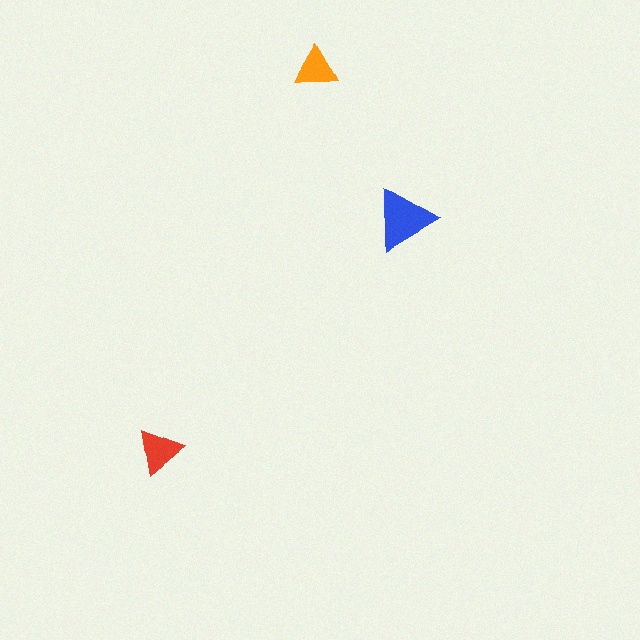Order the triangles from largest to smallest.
the blue one, the red one, the orange one.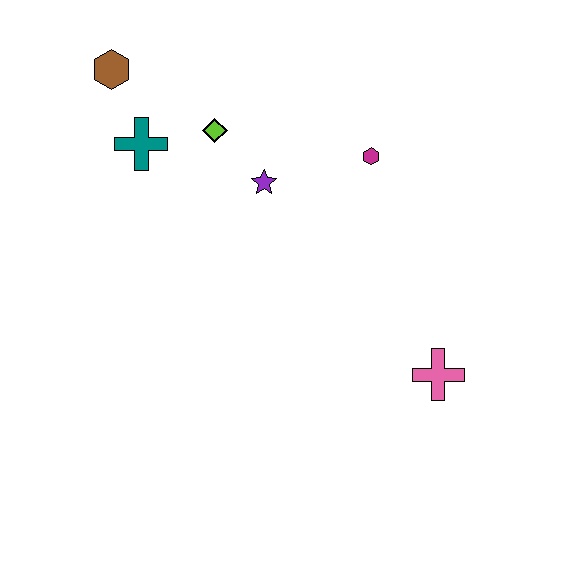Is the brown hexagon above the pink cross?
Yes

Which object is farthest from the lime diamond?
The pink cross is farthest from the lime diamond.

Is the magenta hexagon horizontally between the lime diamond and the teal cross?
No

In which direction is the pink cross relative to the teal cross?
The pink cross is to the right of the teal cross.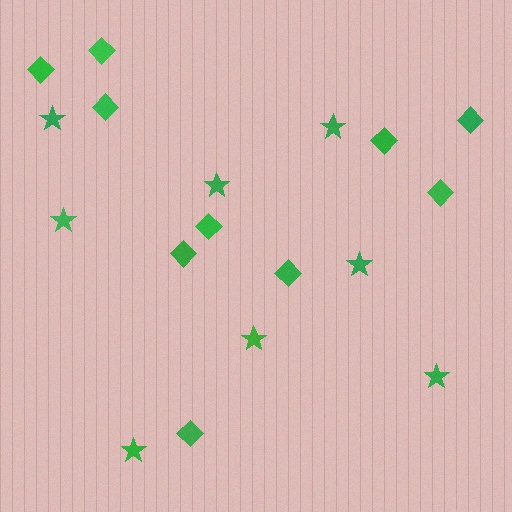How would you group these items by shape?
There are 2 groups: one group of diamonds (10) and one group of stars (8).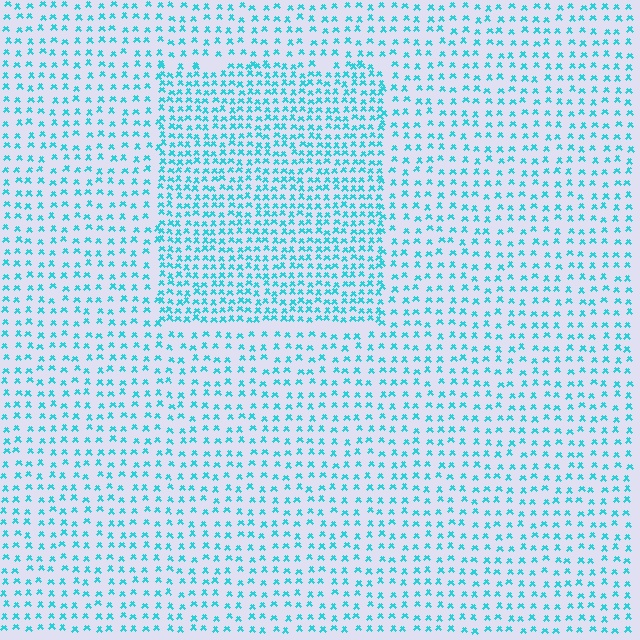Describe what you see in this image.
The image contains small cyan elements arranged at two different densities. A rectangle-shaped region is visible where the elements are more densely packed than the surrounding area.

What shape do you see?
I see a rectangle.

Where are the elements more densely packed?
The elements are more densely packed inside the rectangle boundary.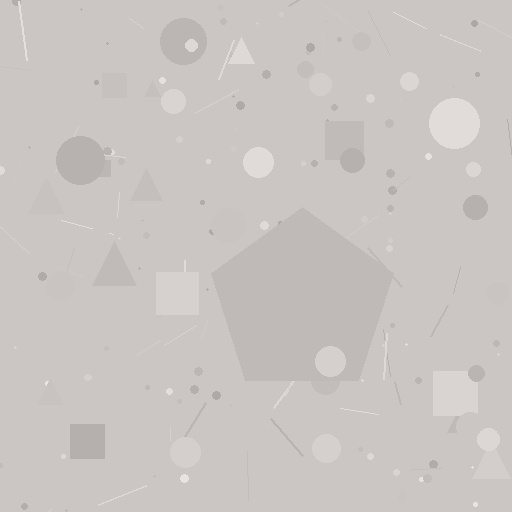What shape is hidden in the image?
A pentagon is hidden in the image.